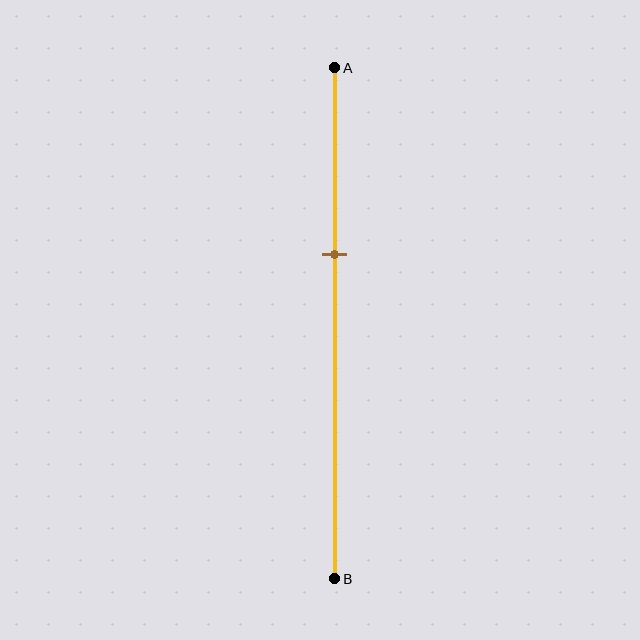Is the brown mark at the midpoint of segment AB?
No, the mark is at about 35% from A, not at the 50% midpoint.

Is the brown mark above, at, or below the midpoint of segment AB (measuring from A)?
The brown mark is above the midpoint of segment AB.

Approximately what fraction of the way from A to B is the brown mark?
The brown mark is approximately 35% of the way from A to B.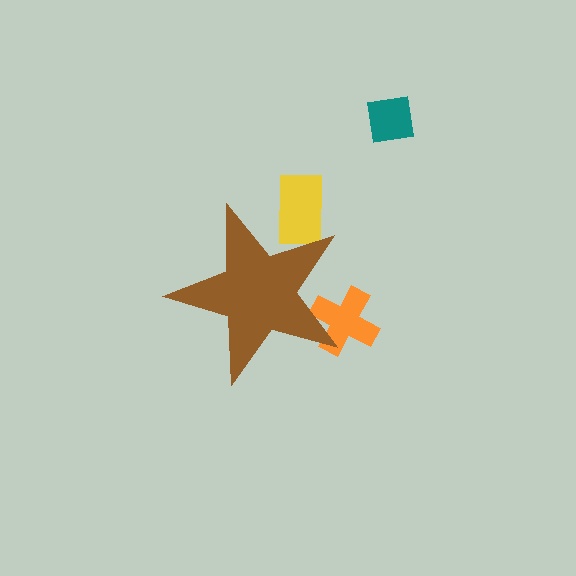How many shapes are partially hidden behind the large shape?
2 shapes are partially hidden.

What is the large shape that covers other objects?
A brown star.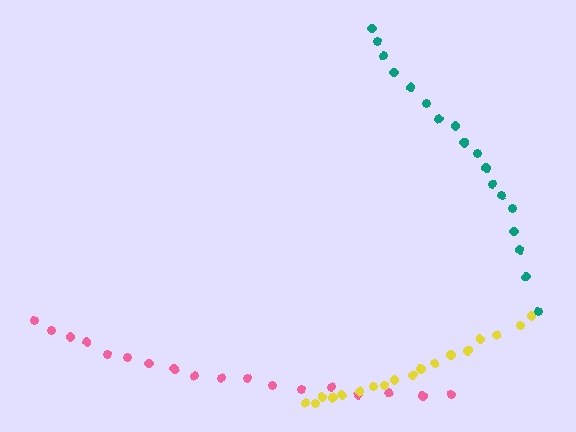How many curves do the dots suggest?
There are 3 distinct paths.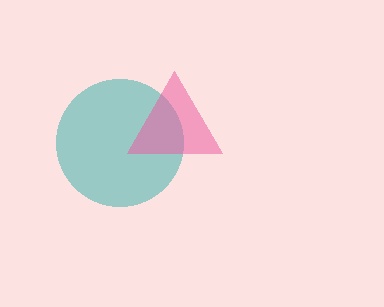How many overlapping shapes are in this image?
There are 2 overlapping shapes in the image.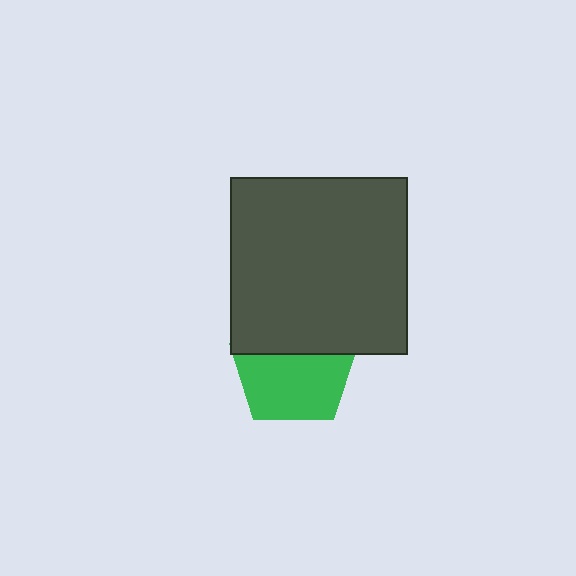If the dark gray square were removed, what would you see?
You would see the complete green pentagon.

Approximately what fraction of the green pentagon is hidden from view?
Roughly 41% of the green pentagon is hidden behind the dark gray square.